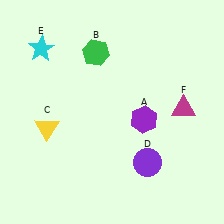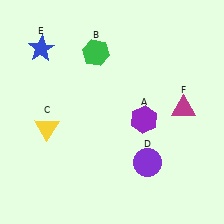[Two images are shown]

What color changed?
The star (E) changed from cyan in Image 1 to blue in Image 2.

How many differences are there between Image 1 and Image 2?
There is 1 difference between the two images.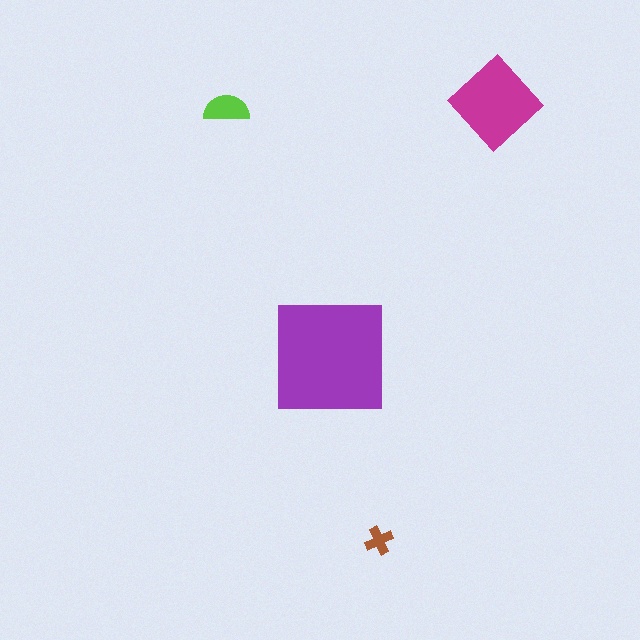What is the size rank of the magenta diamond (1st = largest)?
2nd.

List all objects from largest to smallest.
The purple square, the magenta diamond, the lime semicircle, the brown cross.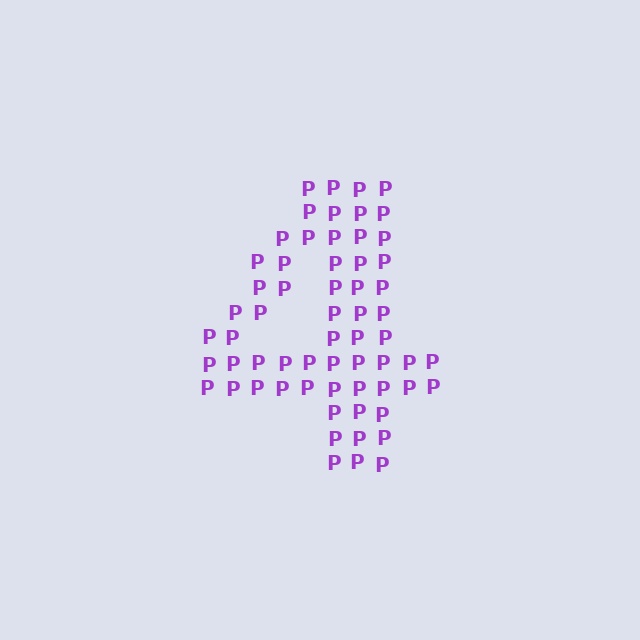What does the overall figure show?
The overall figure shows the digit 4.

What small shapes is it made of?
It is made of small letter P's.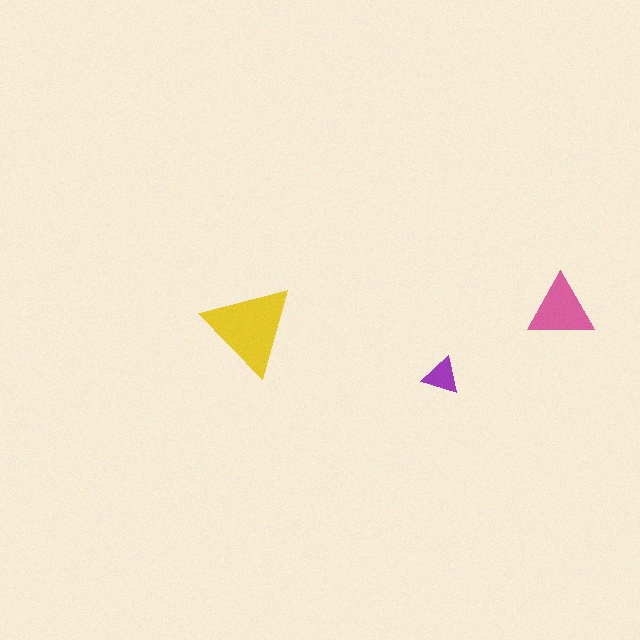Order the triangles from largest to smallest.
the yellow one, the pink one, the purple one.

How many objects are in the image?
There are 3 objects in the image.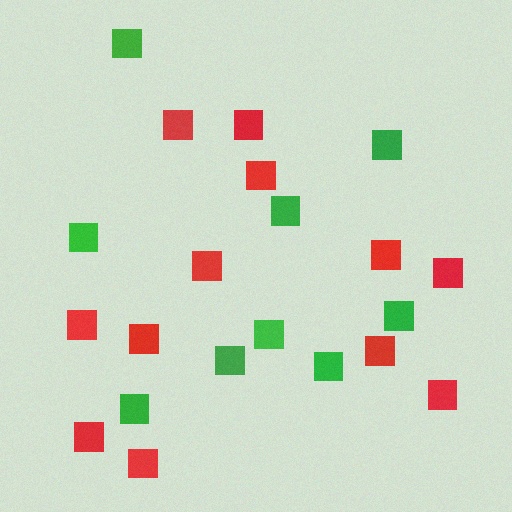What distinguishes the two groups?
There are 2 groups: one group of red squares (12) and one group of green squares (9).